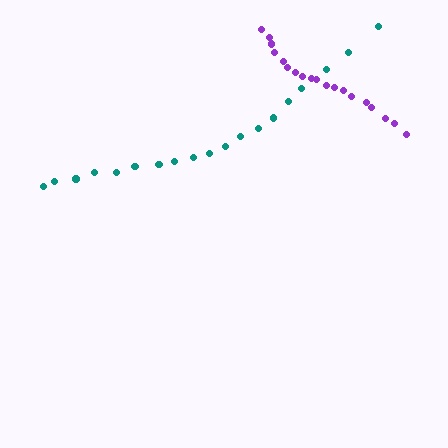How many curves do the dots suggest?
There are 2 distinct paths.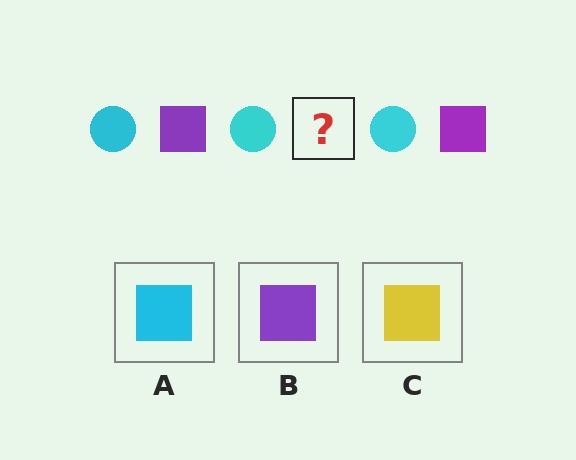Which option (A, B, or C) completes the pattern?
B.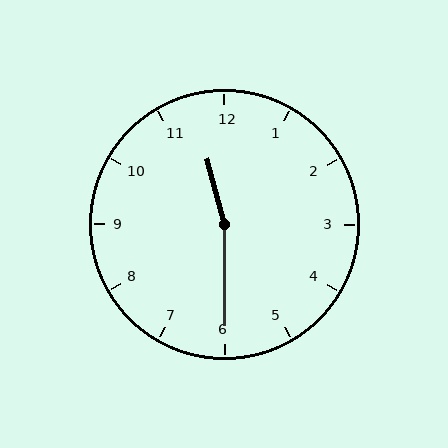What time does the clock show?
11:30.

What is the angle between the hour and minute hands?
Approximately 165 degrees.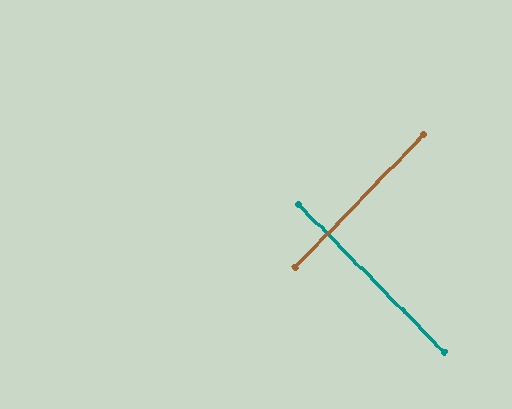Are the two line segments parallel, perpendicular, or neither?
Perpendicular — they meet at approximately 89°.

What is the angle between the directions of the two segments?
Approximately 89 degrees.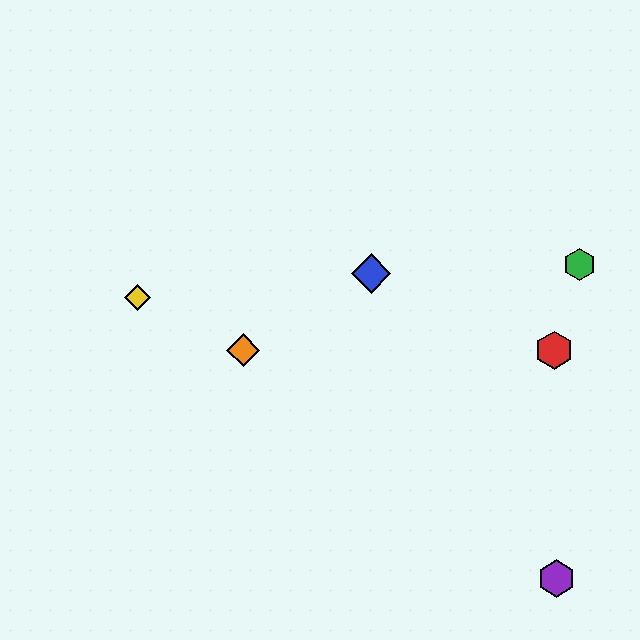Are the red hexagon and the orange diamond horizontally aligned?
Yes, both are at y≈350.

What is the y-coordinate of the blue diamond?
The blue diamond is at y≈274.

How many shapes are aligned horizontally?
2 shapes (the red hexagon, the orange diamond) are aligned horizontally.